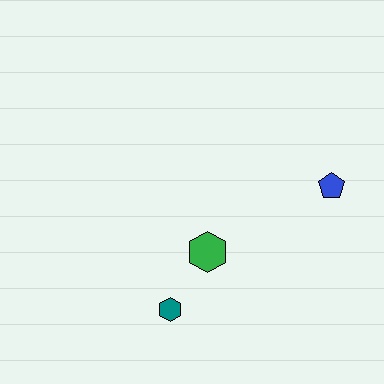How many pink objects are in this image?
There are no pink objects.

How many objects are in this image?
There are 3 objects.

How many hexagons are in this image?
There are 2 hexagons.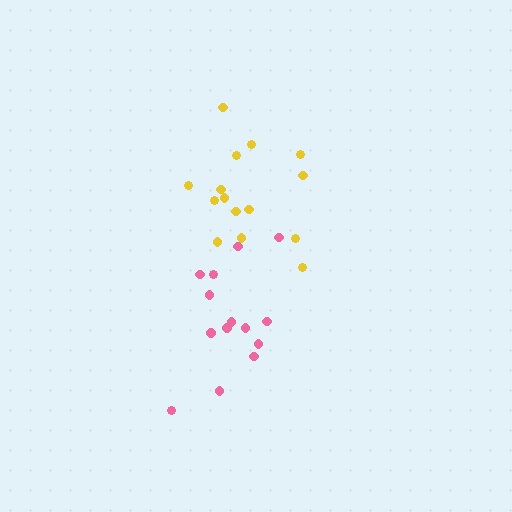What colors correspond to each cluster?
The clusters are colored: pink, yellow.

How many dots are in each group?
Group 1: 14 dots, Group 2: 15 dots (29 total).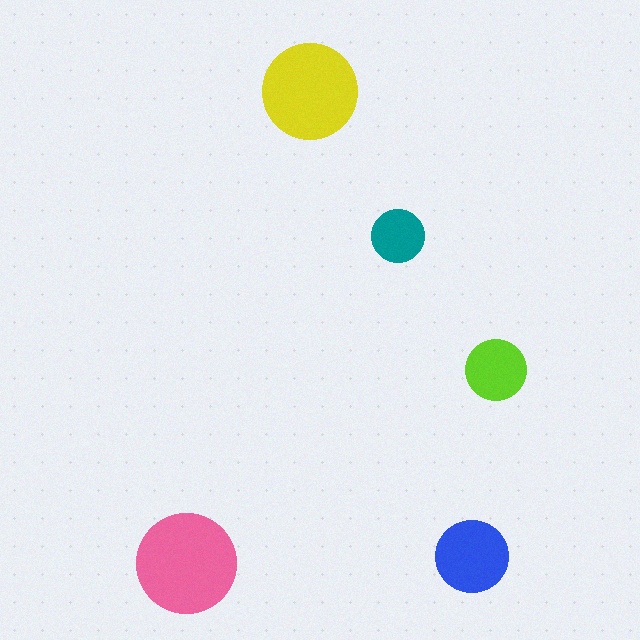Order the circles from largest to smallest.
the pink one, the yellow one, the blue one, the lime one, the teal one.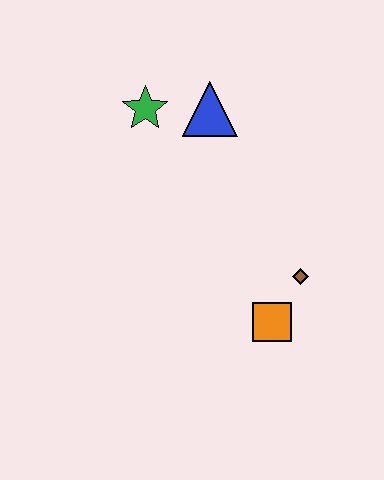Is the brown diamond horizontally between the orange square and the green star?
No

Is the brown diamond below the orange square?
No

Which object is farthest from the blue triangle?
The orange square is farthest from the blue triangle.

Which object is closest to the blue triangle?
The green star is closest to the blue triangle.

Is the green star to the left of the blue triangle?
Yes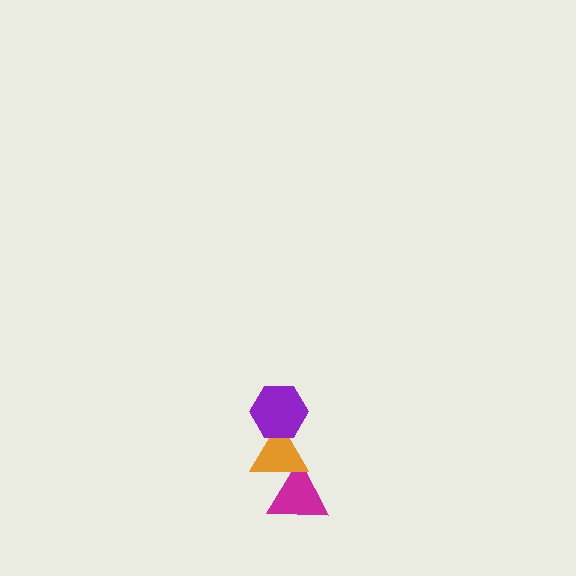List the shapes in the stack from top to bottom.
From top to bottom: the purple hexagon, the orange triangle, the magenta triangle.